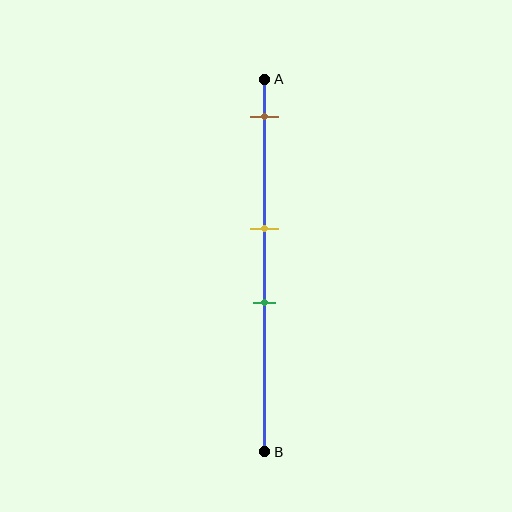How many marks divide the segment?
There are 3 marks dividing the segment.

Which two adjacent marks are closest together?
The yellow and green marks are the closest adjacent pair.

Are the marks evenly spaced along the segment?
No, the marks are not evenly spaced.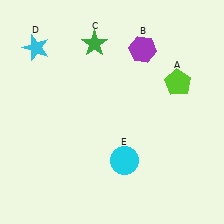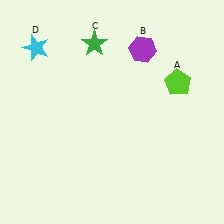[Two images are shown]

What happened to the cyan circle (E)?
The cyan circle (E) was removed in Image 2. It was in the bottom-right area of Image 1.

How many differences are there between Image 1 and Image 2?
There is 1 difference between the two images.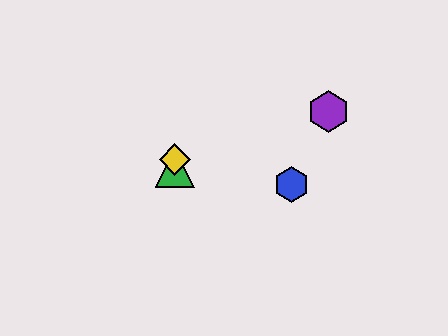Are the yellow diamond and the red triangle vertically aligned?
Yes, both are at x≈175.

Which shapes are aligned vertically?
The red triangle, the green triangle, the yellow diamond are aligned vertically.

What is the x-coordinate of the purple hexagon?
The purple hexagon is at x≈329.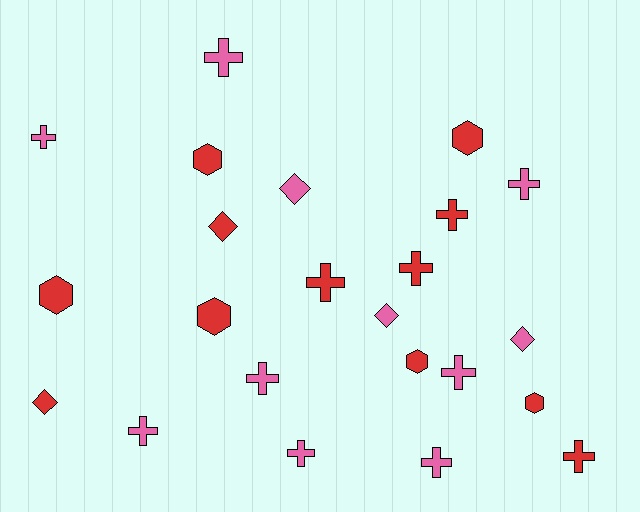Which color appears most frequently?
Red, with 12 objects.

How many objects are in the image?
There are 23 objects.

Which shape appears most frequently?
Cross, with 12 objects.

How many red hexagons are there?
There are 6 red hexagons.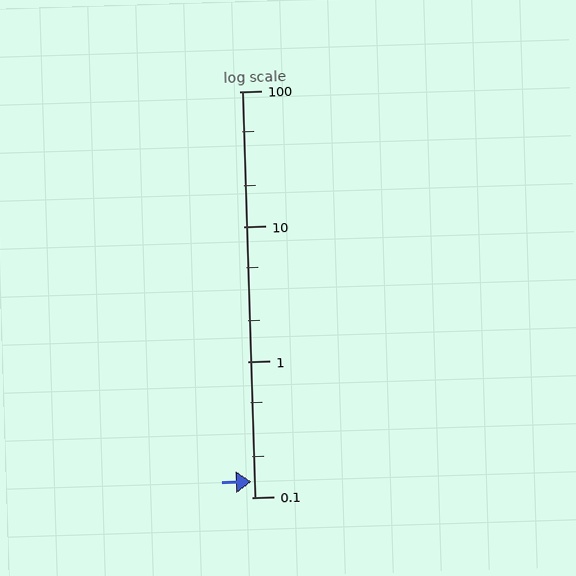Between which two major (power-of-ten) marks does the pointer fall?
The pointer is between 0.1 and 1.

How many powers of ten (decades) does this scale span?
The scale spans 3 decades, from 0.1 to 100.